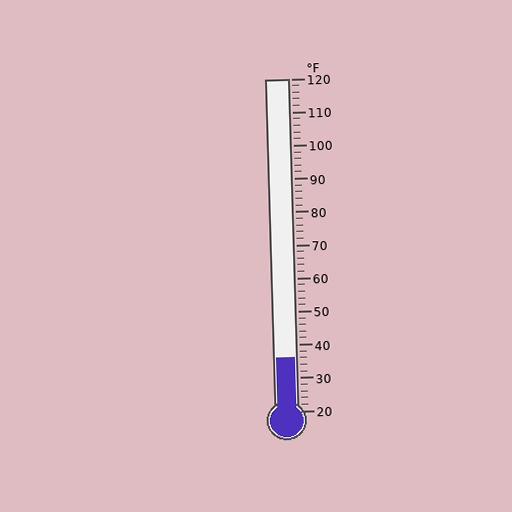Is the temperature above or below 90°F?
The temperature is below 90°F.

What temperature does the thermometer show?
The thermometer shows approximately 36°F.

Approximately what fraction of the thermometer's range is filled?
The thermometer is filled to approximately 15% of its range.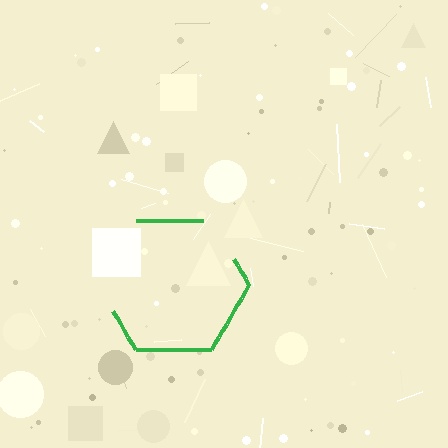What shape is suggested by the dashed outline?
The dashed outline suggests a hexagon.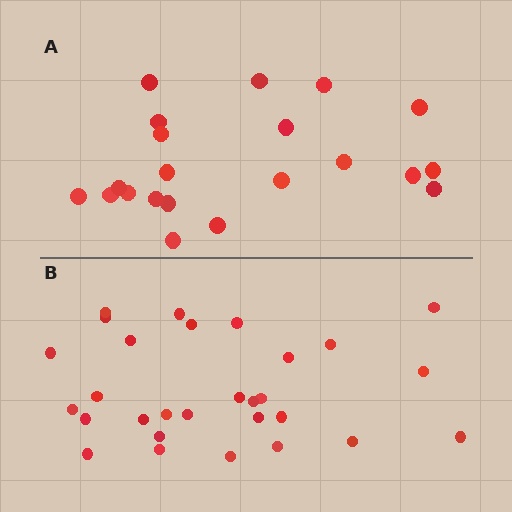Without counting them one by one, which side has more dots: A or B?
Region B (the bottom region) has more dots.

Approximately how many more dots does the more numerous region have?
Region B has roughly 8 or so more dots than region A.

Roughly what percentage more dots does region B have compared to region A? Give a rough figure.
About 40% more.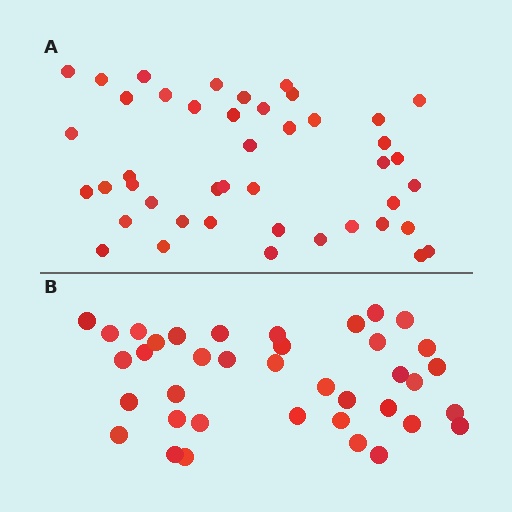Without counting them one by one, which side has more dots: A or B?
Region A (the top region) has more dots.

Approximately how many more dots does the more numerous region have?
Region A has about 6 more dots than region B.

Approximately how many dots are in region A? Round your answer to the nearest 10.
About 40 dots. (The exact count is 44, which rounds to 40.)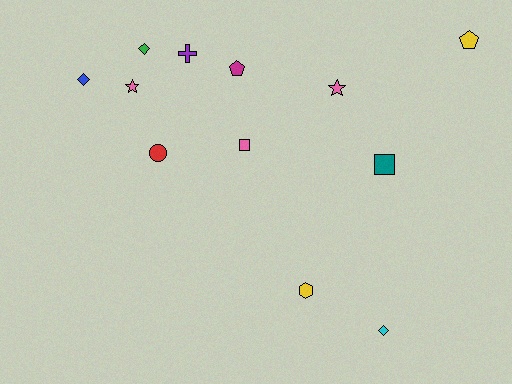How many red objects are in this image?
There is 1 red object.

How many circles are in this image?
There is 1 circle.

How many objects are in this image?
There are 12 objects.